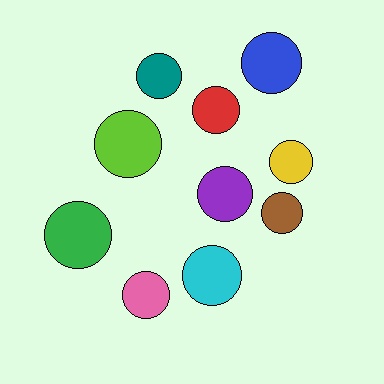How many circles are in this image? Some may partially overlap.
There are 10 circles.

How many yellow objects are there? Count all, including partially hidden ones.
There is 1 yellow object.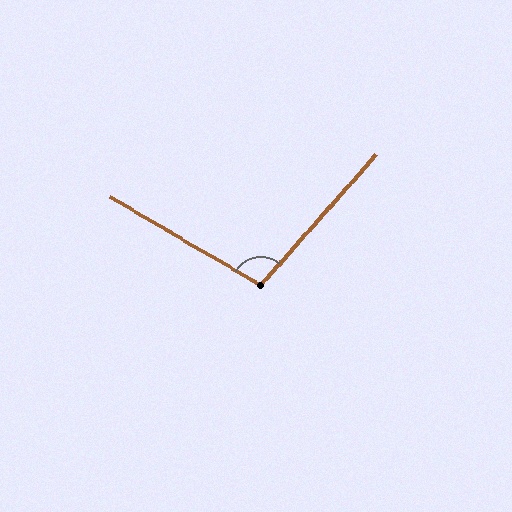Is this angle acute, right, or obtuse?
It is obtuse.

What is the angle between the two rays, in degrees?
Approximately 101 degrees.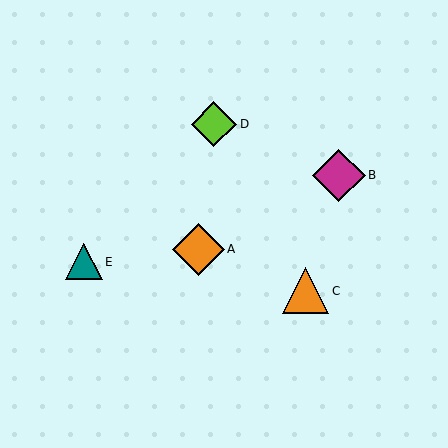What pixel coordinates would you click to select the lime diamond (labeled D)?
Click at (214, 124) to select the lime diamond D.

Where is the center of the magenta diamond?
The center of the magenta diamond is at (339, 175).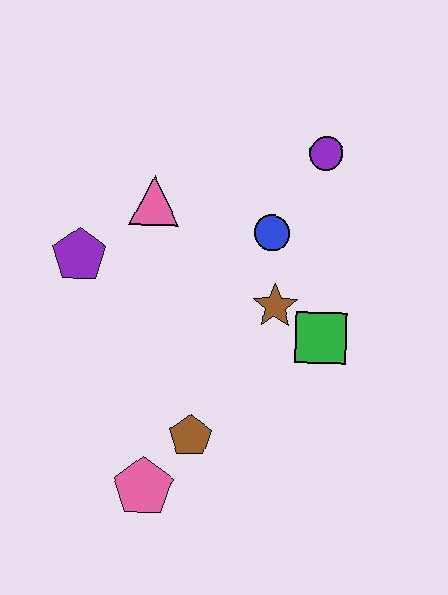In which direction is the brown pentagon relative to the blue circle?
The brown pentagon is below the blue circle.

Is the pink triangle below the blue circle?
No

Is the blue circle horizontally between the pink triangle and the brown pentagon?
No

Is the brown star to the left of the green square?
Yes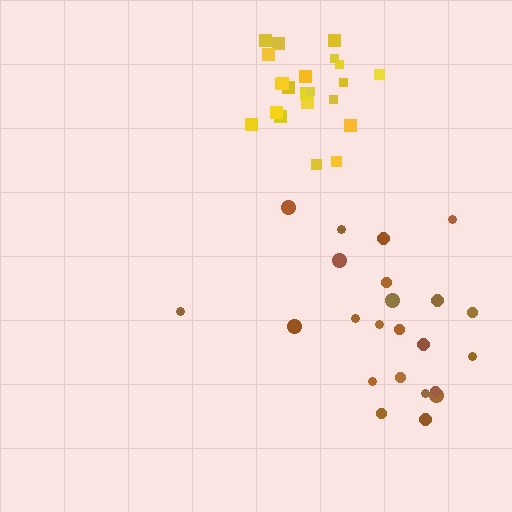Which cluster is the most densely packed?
Yellow.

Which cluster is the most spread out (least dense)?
Brown.